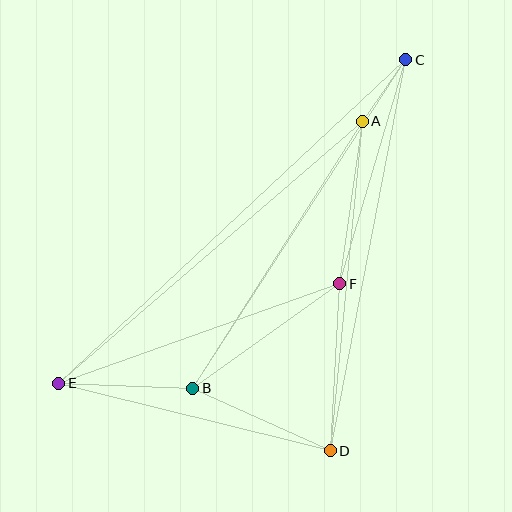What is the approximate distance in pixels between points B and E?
The distance between B and E is approximately 134 pixels.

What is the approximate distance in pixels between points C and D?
The distance between C and D is approximately 399 pixels.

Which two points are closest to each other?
Points A and C are closest to each other.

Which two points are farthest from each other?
Points C and E are farthest from each other.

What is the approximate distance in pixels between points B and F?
The distance between B and F is approximately 180 pixels.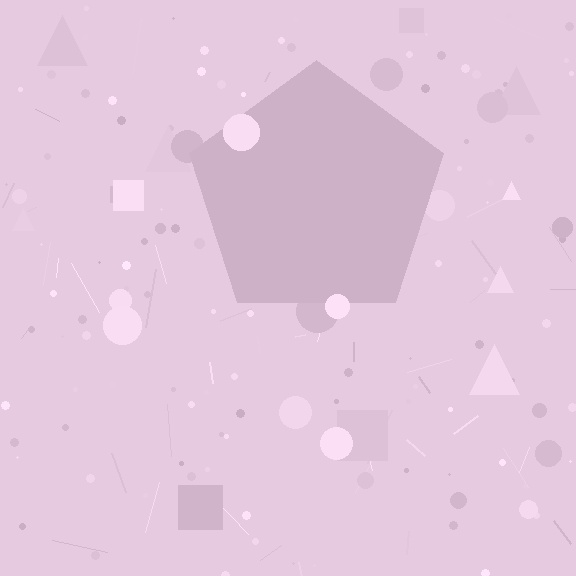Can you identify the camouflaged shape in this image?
The camouflaged shape is a pentagon.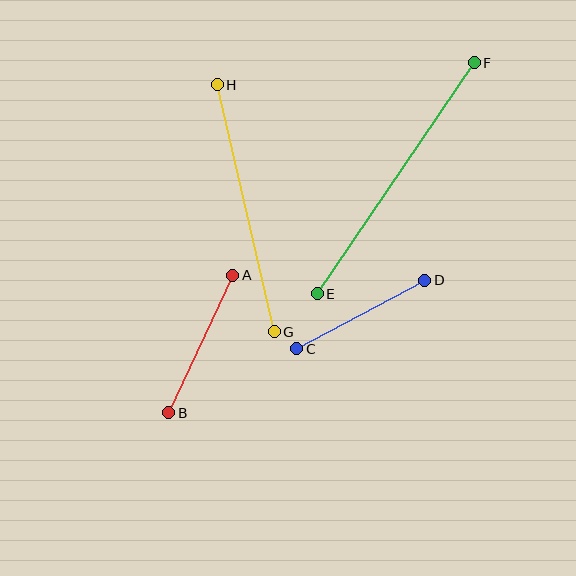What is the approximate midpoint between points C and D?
The midpoint is at approximately (361, 315) pixels.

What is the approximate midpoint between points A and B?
The midpoint is at approximately (201, 344) pixels.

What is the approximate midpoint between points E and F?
The midpoint is at approximately (396, 178) pixels.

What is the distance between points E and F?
The distance is approximately 279 pixels.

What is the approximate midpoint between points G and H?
The midpoint is at approximately (246, 208) pixels.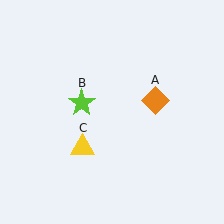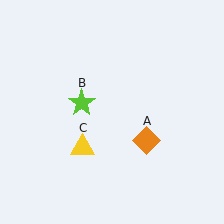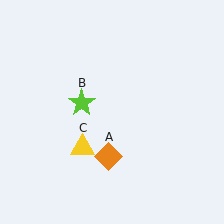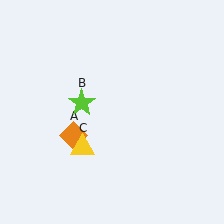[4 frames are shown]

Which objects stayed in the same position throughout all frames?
Lime star (object B) and yellow triangle (object C) remained stationary.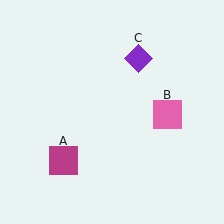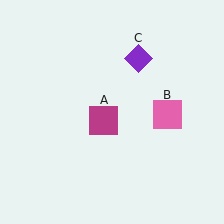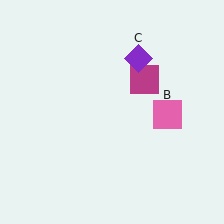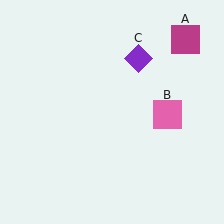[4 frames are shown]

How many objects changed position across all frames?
1 object changed position: magenta square (object A).